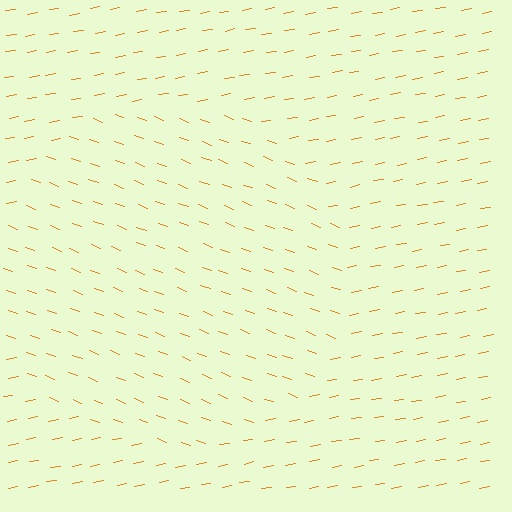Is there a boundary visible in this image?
Yes, there is a texture boundary formed by a change in line orientation.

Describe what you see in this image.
The image is filled with small orange line segments. A circle region in the image has lines oriented differently from the surrounding lines, creating a visible texture boundary.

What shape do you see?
I see a circle.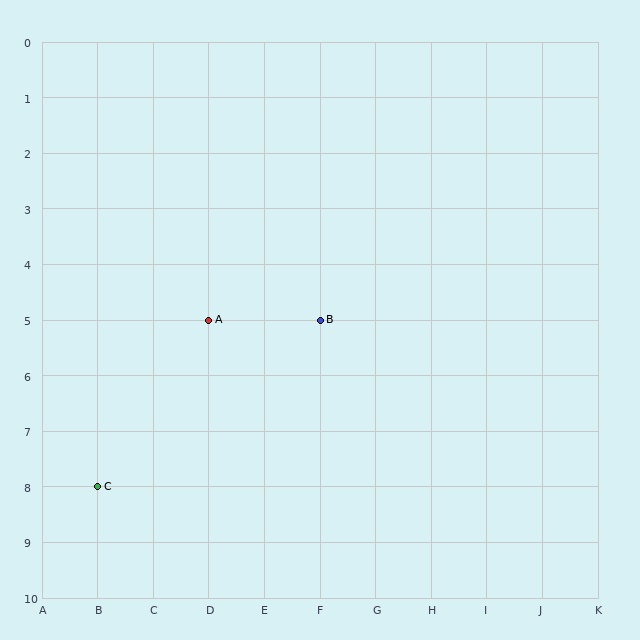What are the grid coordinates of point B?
Point B is at grid coordinates (F, 5).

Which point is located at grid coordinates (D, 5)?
Point A is at (D, 5).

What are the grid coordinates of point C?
Point C is at grid coordinates (B, 8).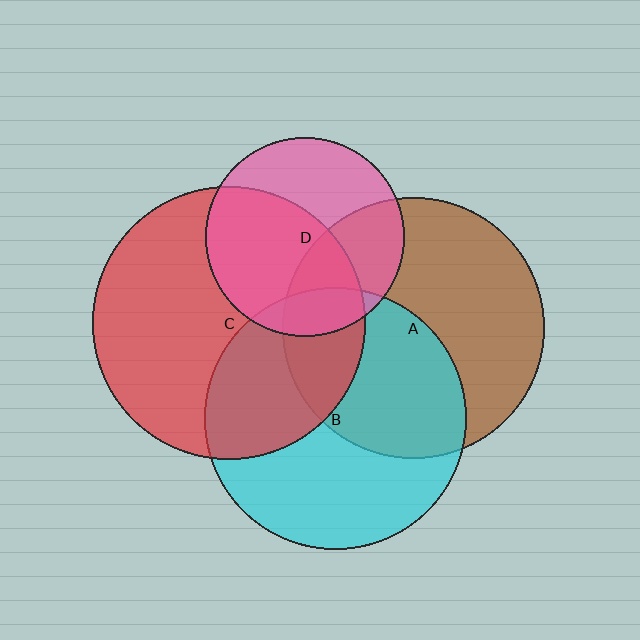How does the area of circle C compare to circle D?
Approximately 1.9 times.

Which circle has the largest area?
Circle C (red).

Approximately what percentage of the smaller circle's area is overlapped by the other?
Approximately 20%.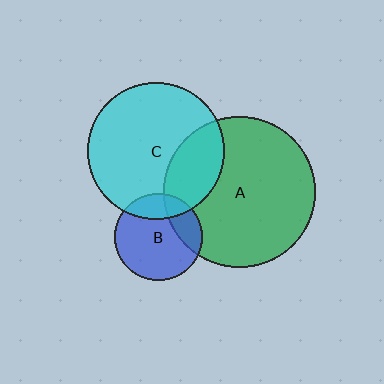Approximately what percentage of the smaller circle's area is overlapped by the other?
Approximately 20%.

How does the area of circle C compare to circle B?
Approximately 2.5 times.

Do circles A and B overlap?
Yes.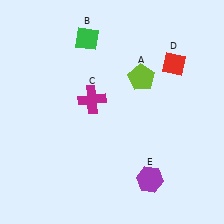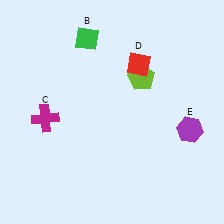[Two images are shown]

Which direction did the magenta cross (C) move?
The magenta cross (C) moved left.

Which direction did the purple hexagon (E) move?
The purple hexagon (E) moved up.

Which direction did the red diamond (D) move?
The red diamond (D) moved left.